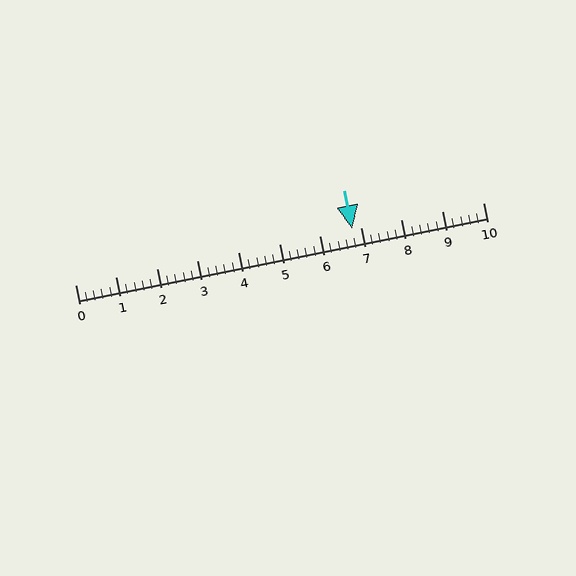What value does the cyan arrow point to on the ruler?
The cyan arrow points to approximately 6.8.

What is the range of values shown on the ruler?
The ruler shows values from 0 to 10.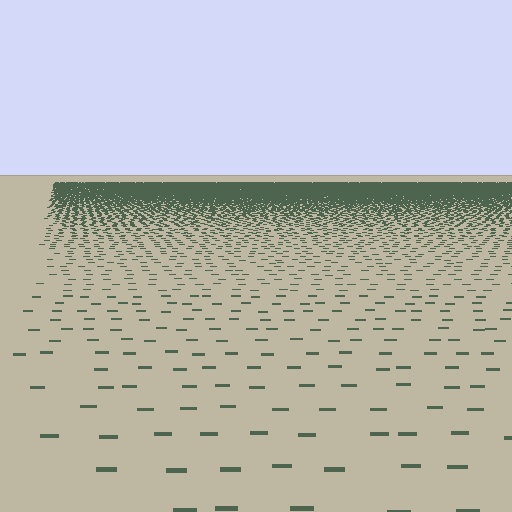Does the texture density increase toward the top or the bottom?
Density increases toward the top.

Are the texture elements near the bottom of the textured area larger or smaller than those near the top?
Larger. Near the bottom, elements are closer to the viewer and appear at a bigger on-screen size.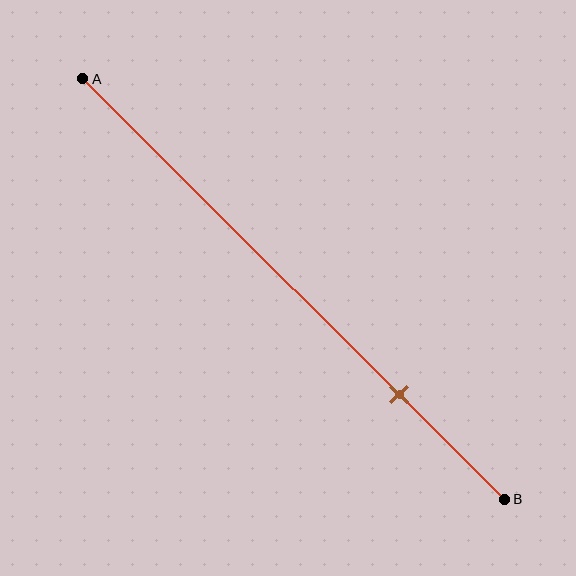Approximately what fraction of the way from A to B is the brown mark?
The brown mark is approximately 75% of the way from A to B.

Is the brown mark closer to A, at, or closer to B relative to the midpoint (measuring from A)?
The brown mark is closer to point B than the midpoint of segment AB.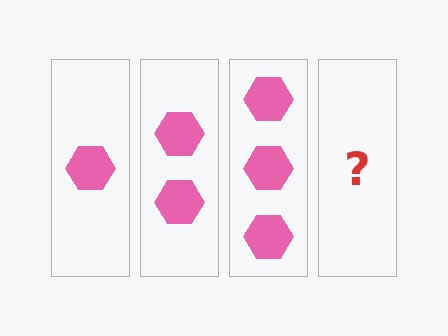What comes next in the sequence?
The next element should be 4 hexagons.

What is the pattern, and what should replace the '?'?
The pattern is that each step adds one more hexagon. The '?' should be 4 hexagons.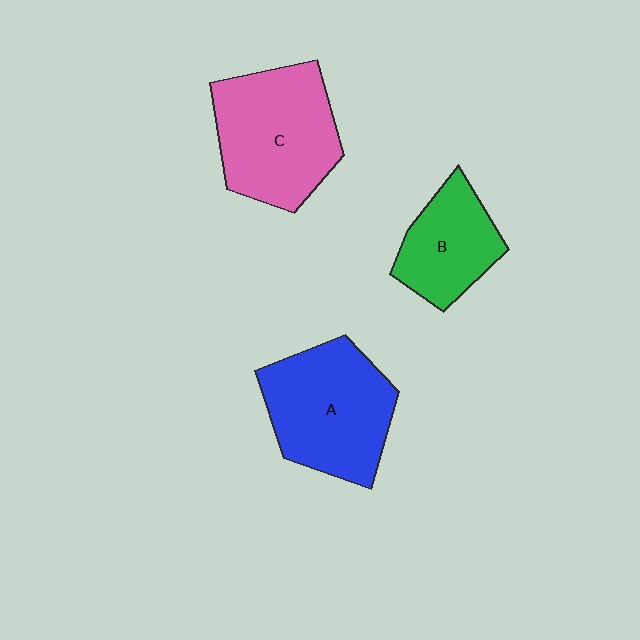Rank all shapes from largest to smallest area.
From largest to smallest: C (pink), A (blue), B (green).